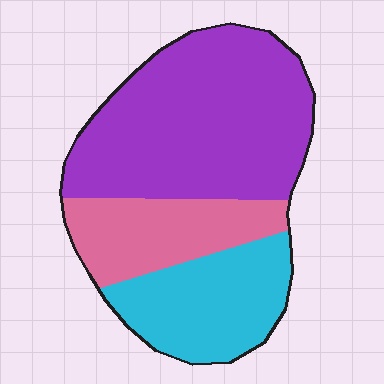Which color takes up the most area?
Purple, at roughly 55%.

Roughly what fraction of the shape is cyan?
Cyan takes up about one quarter (1/4) of the shape.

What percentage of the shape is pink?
Pink covers around 20% of the shape.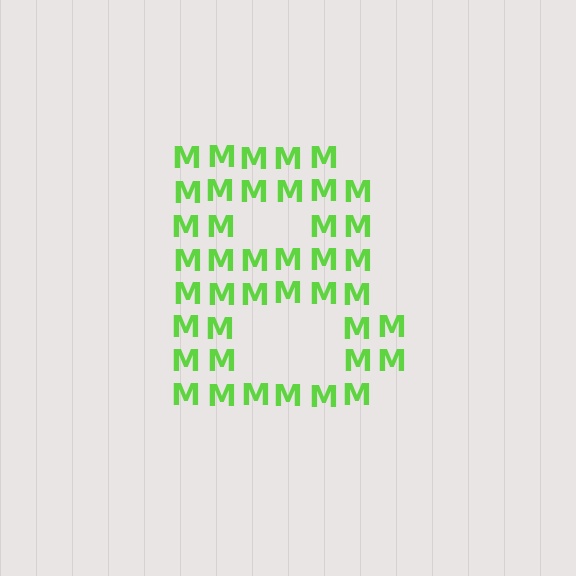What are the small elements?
The small elements are letter M's.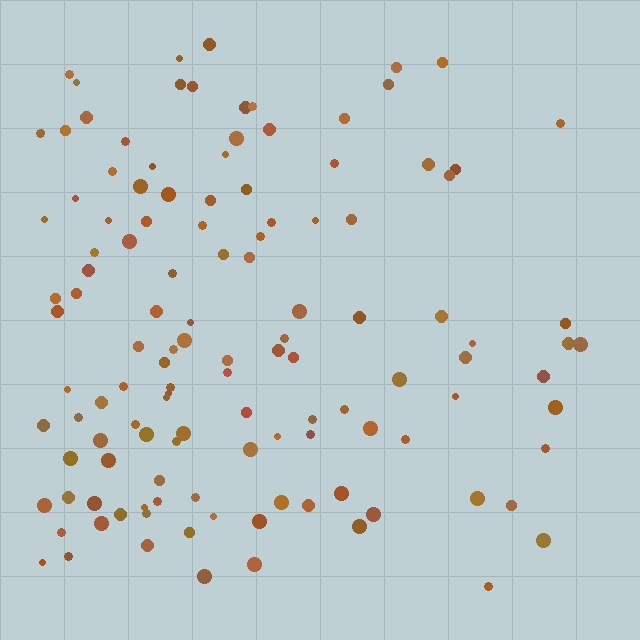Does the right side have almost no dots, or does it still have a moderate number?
Still a moderate number, just noticeably fewer than the left.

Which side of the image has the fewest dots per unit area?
The right.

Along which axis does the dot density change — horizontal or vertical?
Horizontal.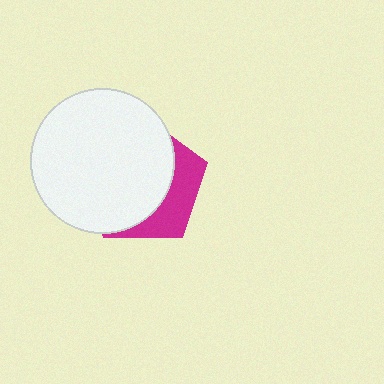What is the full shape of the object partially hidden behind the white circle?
The partially hidden object is a magenta pentagon.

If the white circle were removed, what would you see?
You would see the complete magenta pentagon.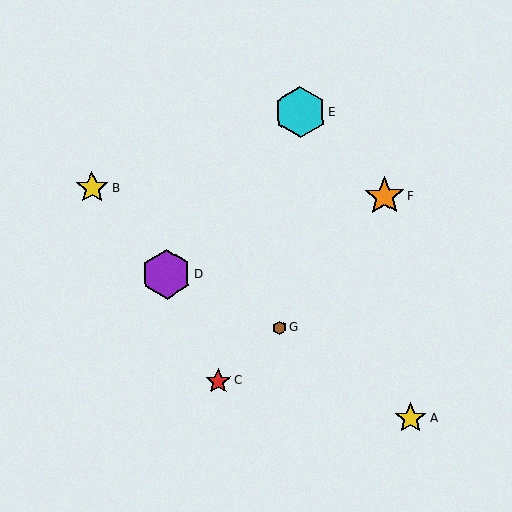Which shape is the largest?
The cyan hexagon (labeled E) is the largest.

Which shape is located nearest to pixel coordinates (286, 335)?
The brown hexagon (labeled G) at (280, 327) is nearest to that location.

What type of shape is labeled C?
Shape C is a red star.